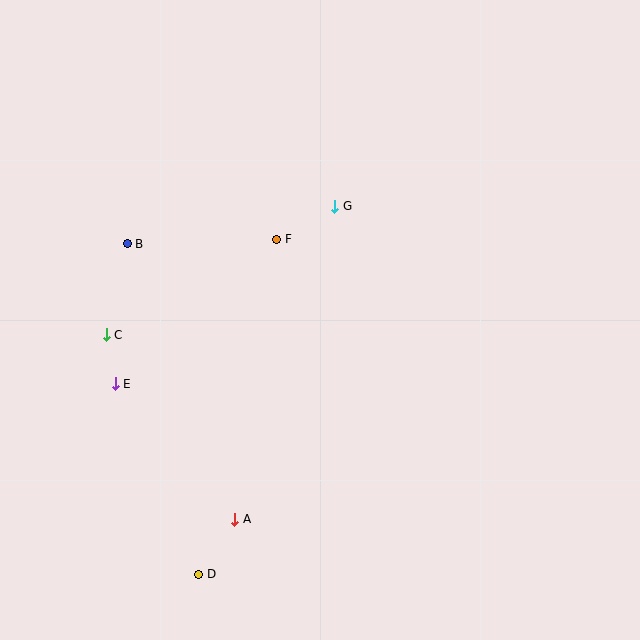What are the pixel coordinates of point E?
Point E is at (115, 384).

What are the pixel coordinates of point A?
Point A is at (235, 519).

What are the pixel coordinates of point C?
Point C is at (106, 335).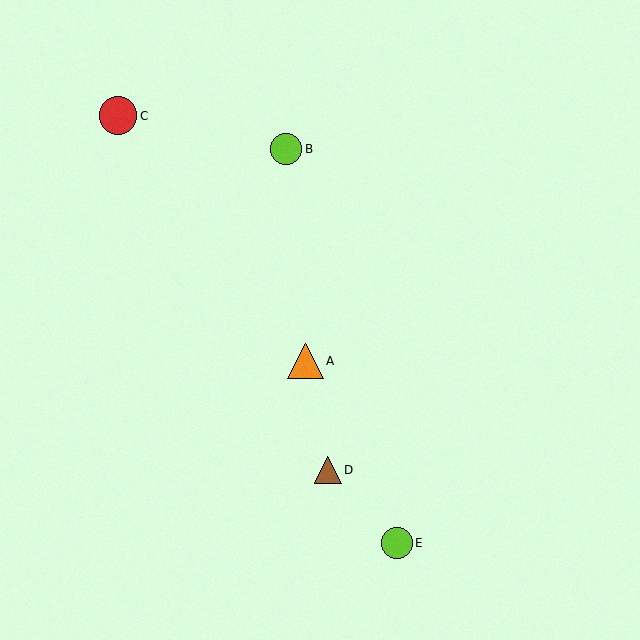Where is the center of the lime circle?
The center of the lime circle is at (286, 149).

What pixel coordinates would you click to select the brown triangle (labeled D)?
Click at (328, 470) to select the brown triangle D.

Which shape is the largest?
The red circle (labeled C) is the largest.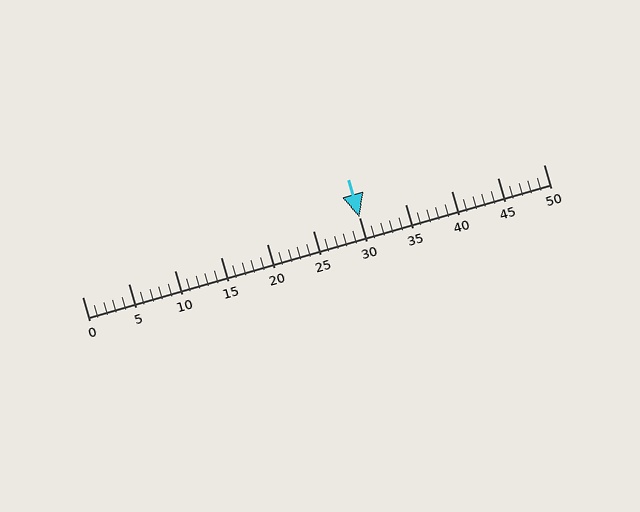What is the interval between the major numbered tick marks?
The major tick marks are spaced 5 units apart.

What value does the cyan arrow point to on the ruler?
The cyan arrow points to approximately 30.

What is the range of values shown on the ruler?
The ruler shows values from 0 to 50.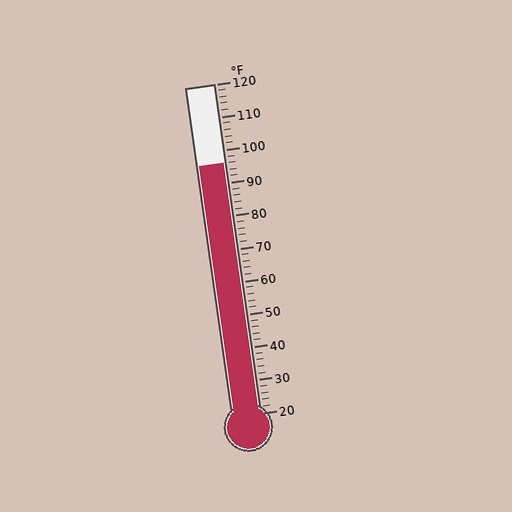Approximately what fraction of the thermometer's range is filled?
The thermometer is filled to approximately 75% of its range.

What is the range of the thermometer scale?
The thermometer scale ranges from 20°F to 120°F.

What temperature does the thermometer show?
The thermometer shows approximately 96°F.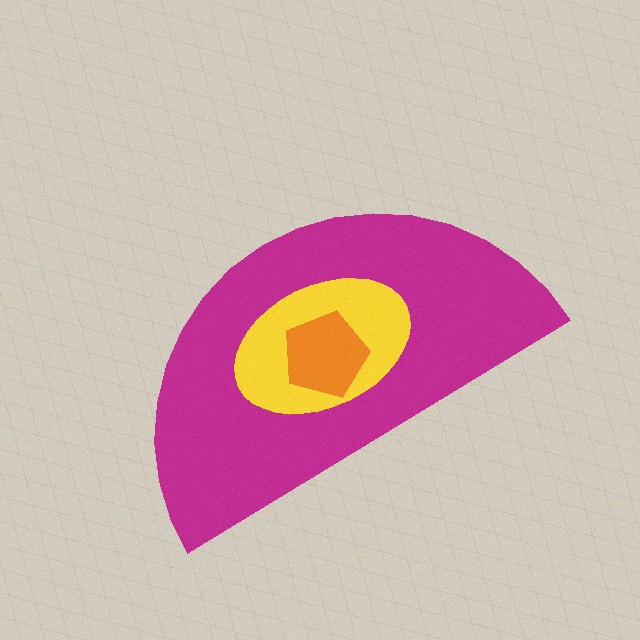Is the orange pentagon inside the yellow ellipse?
Yes.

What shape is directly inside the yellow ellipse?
The orange pentagon.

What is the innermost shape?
The orange pentagon.